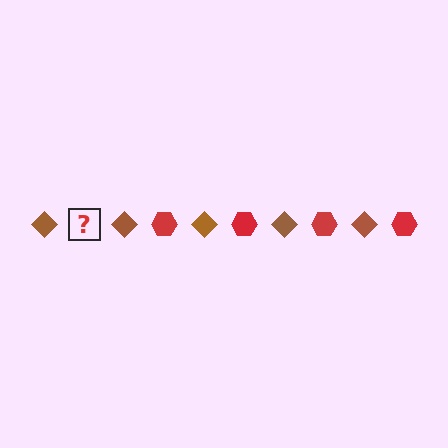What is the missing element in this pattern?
The missing element is a red hexagon.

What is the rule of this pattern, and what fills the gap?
The rule is that the pattern alternates between brown diamond and red hexagon. The gap should be filled with a red hexagon.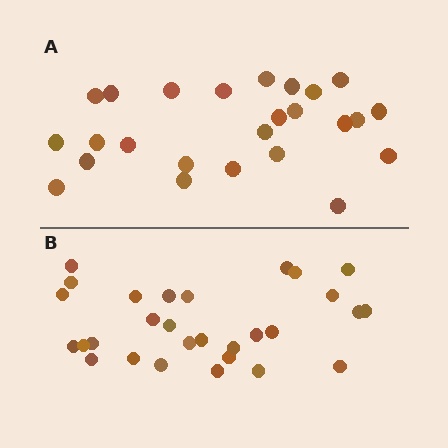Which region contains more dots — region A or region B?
Region B (the bottom region) has more dots.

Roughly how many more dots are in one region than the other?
Region B has about 4 more dots than region A.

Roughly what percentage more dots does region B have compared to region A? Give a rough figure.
About 15% more.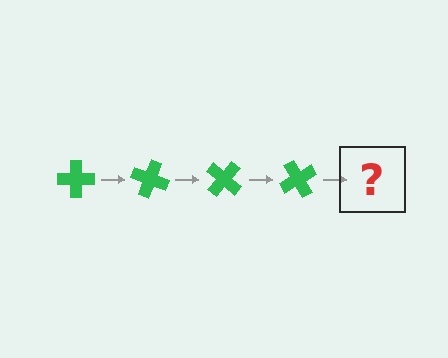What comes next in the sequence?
The next element should be a green cross rotated 80 degrees.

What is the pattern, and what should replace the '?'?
The pattern is that the cross rotates 20 degrees each step. The '?' should be a green cross rotated 80 degrees.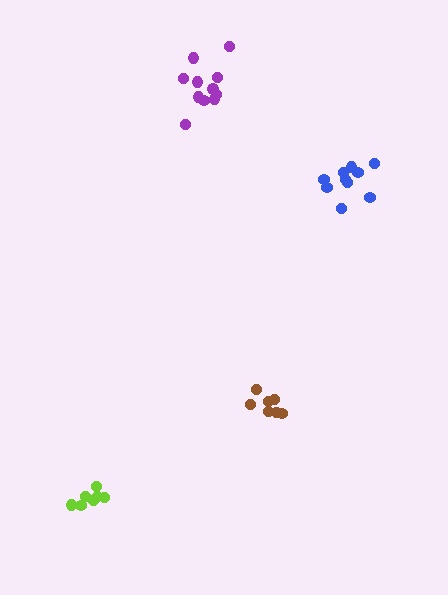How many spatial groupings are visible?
There are 4 spatial groupings.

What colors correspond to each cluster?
The clusters are colored: purple, blue, brown, lime.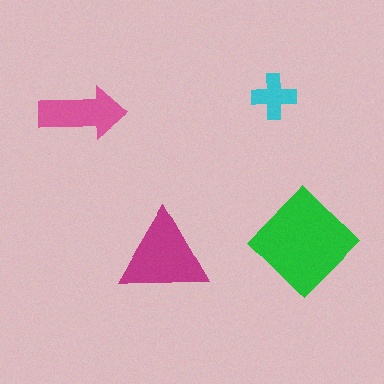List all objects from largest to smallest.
The green diamond, the magenta triangle, the pink arrow, the cyan cross.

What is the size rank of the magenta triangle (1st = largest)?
2nd.